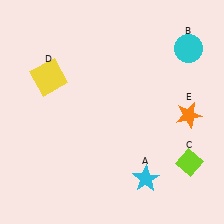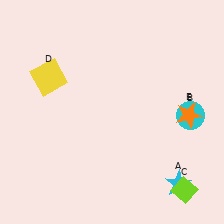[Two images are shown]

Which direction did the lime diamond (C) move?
The lime diamond (C) moved down.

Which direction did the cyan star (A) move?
The cyan star (A) moved right.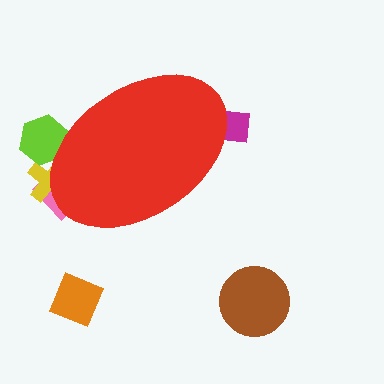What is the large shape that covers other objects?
A red ellipse.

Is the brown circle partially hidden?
No, the brown circle is fully visible.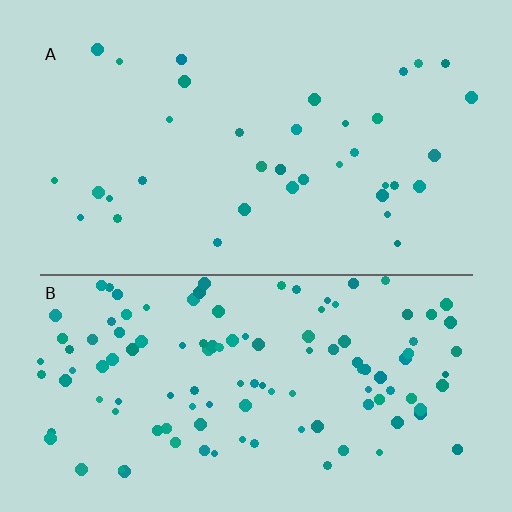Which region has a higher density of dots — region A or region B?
B (the bottom).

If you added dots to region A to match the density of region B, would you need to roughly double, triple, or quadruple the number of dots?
Approximately triple.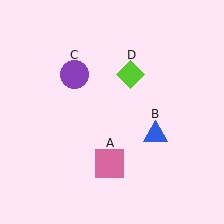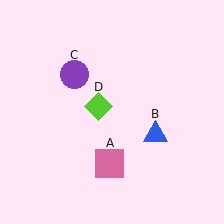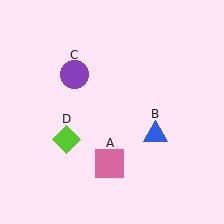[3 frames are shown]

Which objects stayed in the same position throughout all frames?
Pink square (object A) and blue triangle (object B) and purple circle (object C) remained stationary.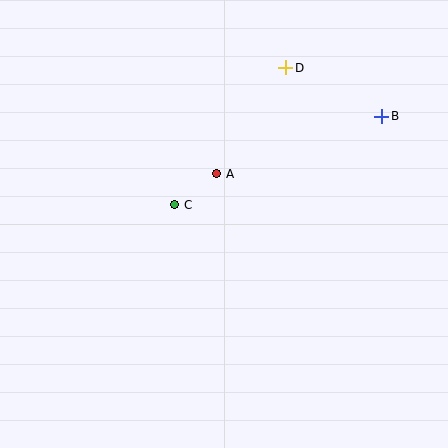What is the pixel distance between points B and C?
The distance between B and C is 225 pixels.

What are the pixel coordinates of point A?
Point A is at (217, 174).